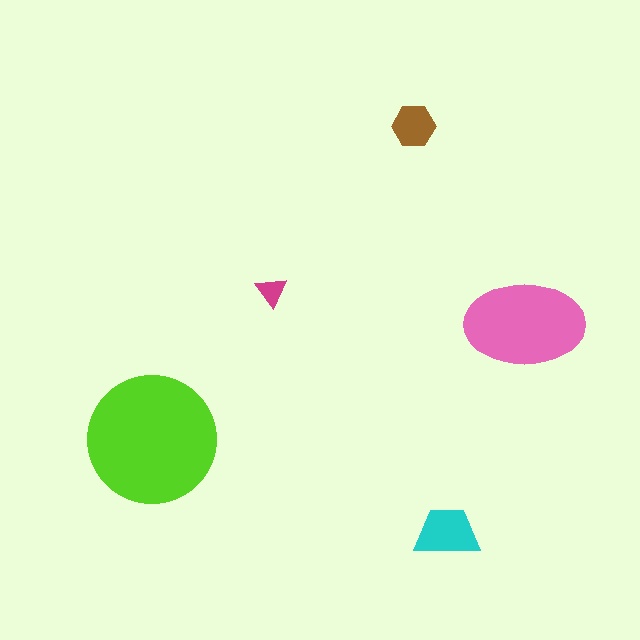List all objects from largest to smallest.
The lime circle, the pink ellipse, the cyan trapezoid, the brown hexagon, the magenta triangle.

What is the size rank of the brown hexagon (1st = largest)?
4th.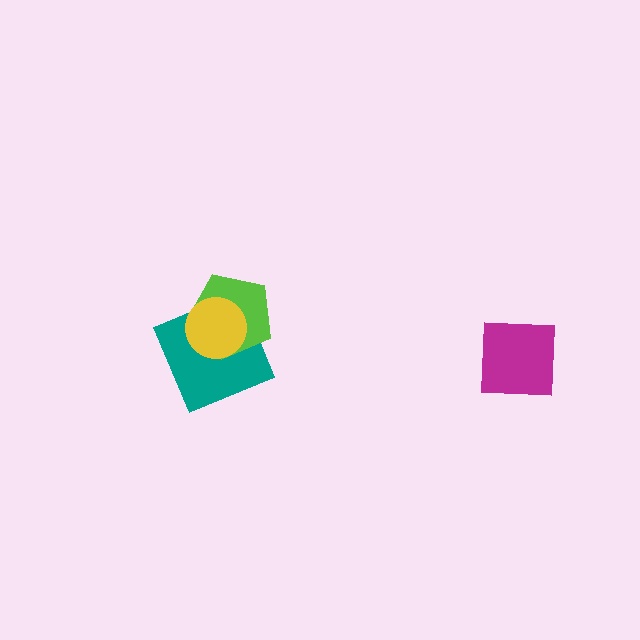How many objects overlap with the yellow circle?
2 objects overlap with the yellow circle.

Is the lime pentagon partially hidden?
Yes, it is partially covered by another shape.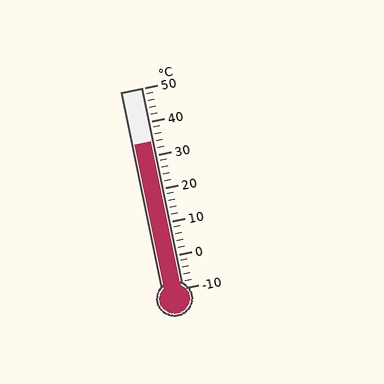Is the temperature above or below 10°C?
The temperature is above 10°C.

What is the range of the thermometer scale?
The thermometer scale ranges from -10°C to 50°C.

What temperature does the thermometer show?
The thermometer shows approximately 34°C.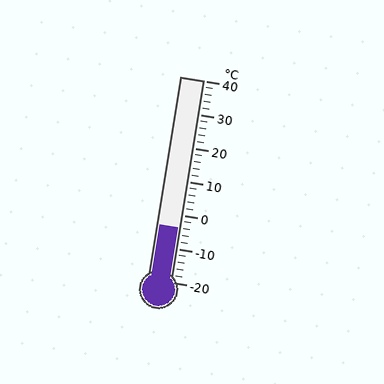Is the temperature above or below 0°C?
The temperature is below 0°C.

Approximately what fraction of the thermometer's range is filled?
The thermometer is filled to approximately 25% of its range.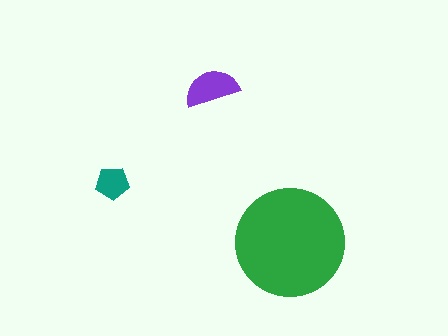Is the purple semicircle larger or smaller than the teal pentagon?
Larger.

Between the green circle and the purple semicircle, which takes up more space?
The green circle.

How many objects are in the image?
There are 3 objects in the image.